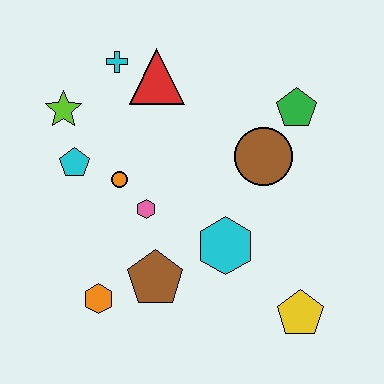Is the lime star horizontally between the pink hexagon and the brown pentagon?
No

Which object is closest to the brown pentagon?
The orange hexagon is closest to the brown pentagon.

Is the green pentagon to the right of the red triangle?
Yes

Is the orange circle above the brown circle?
No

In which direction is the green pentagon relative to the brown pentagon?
The green pentagon is above the brown pentagon.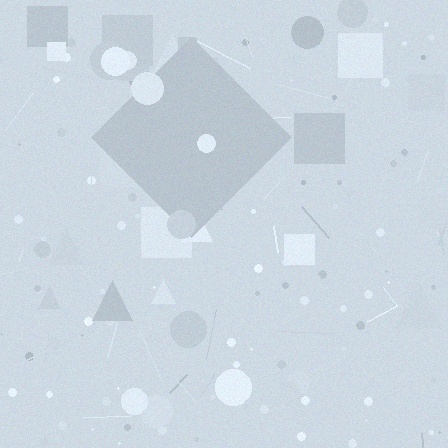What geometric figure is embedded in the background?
A diamond is embedded in the background.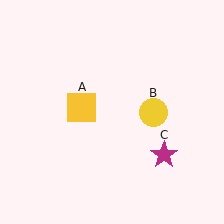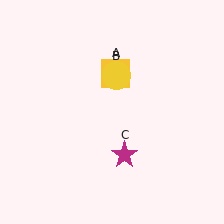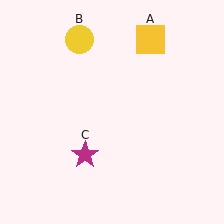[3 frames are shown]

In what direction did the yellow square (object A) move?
The yellow square (object A) moved up and to the right.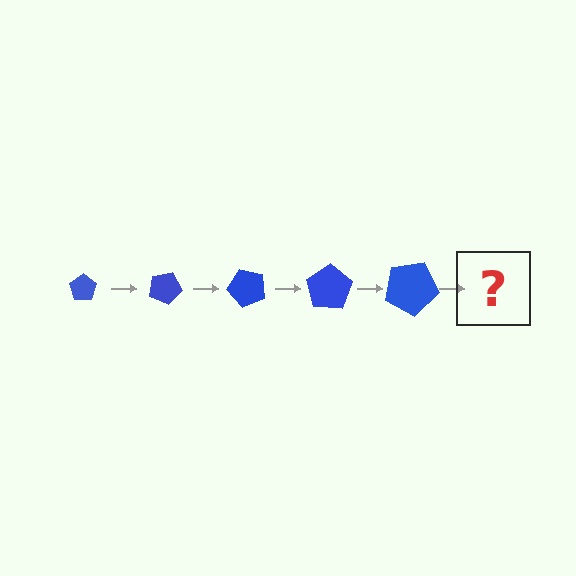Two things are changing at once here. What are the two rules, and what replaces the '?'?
The two rules are that the pentagon grows larger each step and it rotates 25 degrees each step. The '?' should be a pentagon, larger than the previous one and rotated 125 degrees from the start.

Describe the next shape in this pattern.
It should be a pentagon, larger than the previous one and rotated 125 degrees from the start.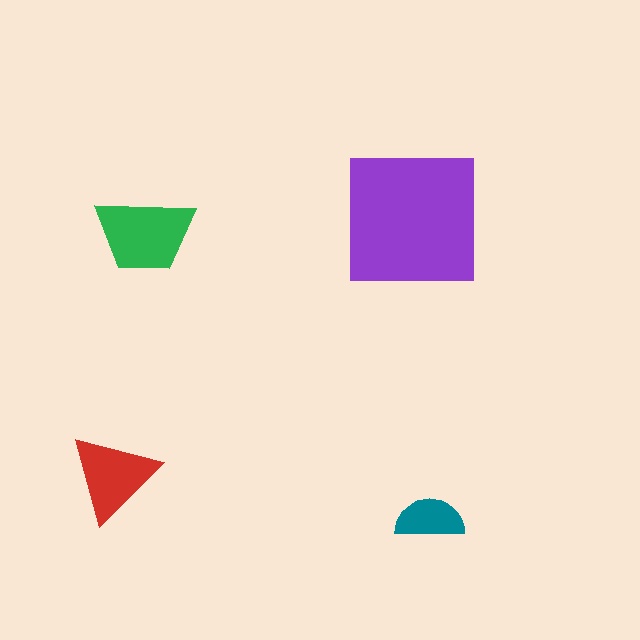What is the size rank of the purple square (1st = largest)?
1st.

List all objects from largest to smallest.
The purple square, the green trapezoid, the red triangle, the teal semicircle.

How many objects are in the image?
There are 4 objects in the image.